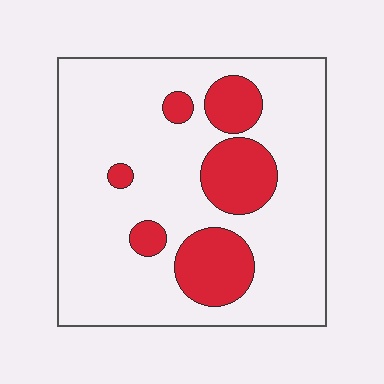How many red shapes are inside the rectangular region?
6.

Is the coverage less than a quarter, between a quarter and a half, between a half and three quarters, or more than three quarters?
Less than a quarter.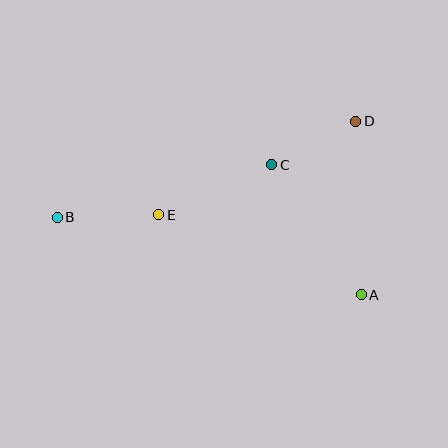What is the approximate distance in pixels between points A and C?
The distance between A and C is approximately 158 pixels.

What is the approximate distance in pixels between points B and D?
The distance between B and D is approximately 313 pixels.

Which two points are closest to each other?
Points C and D are closest to each other.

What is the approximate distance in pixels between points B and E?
The distance between B and E is approximately 101 pixels.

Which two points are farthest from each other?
Points A and B are farthest from each other.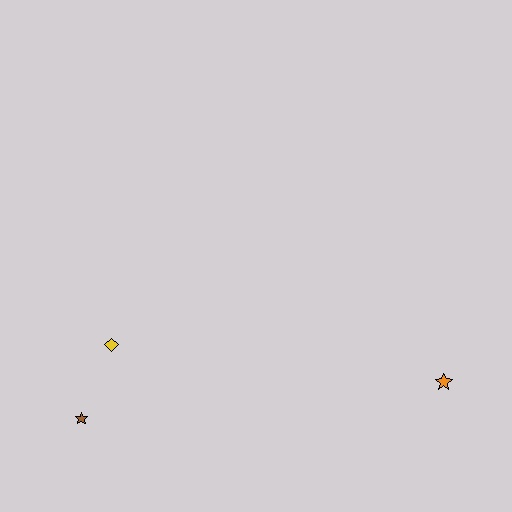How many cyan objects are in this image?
There are no cyan objects.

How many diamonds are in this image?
There is 1 diamond.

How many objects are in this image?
There are 3 objects.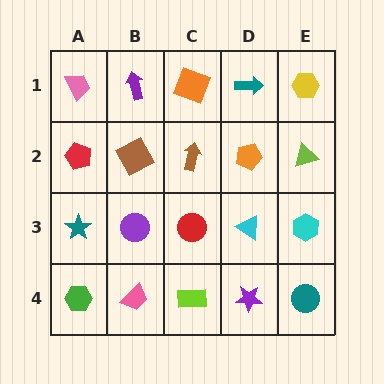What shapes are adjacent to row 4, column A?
A teal star (row 3, column A), a pink trapezoid (row 4, column B).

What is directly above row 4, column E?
A cyan hexagon.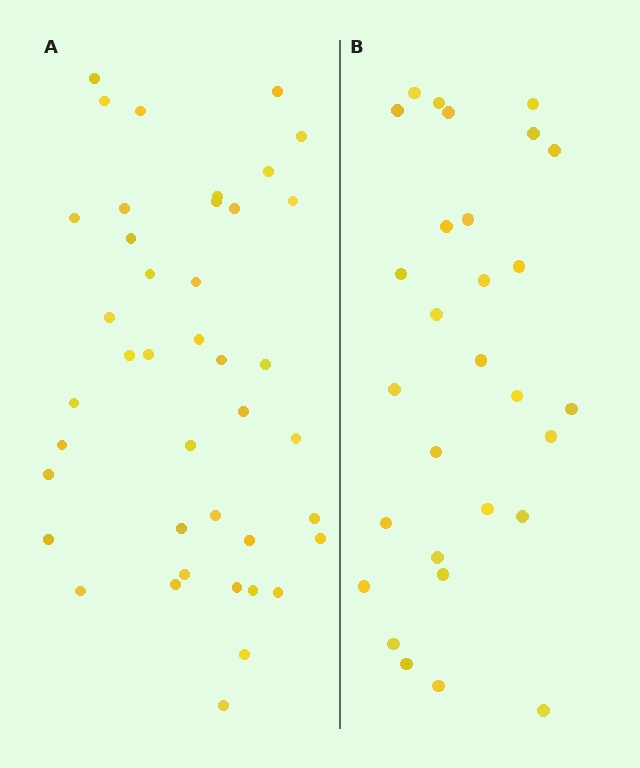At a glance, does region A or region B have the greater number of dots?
Region A (the left region) has more dots.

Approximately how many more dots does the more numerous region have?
Region A has roughly 12 or so more dots than region B.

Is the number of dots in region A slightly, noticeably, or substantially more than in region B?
Region A has noticeably more, but not dramatically so. The ratio is roughly 1.4 to 1.